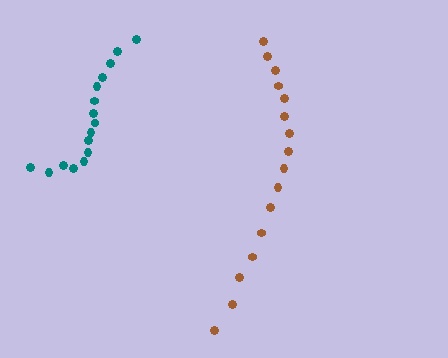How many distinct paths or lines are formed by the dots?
There are 2 distinct paths.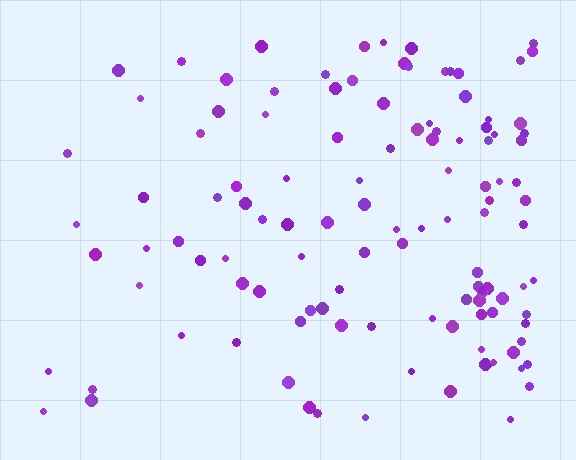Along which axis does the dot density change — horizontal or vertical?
Horizontal.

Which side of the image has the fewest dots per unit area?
The left.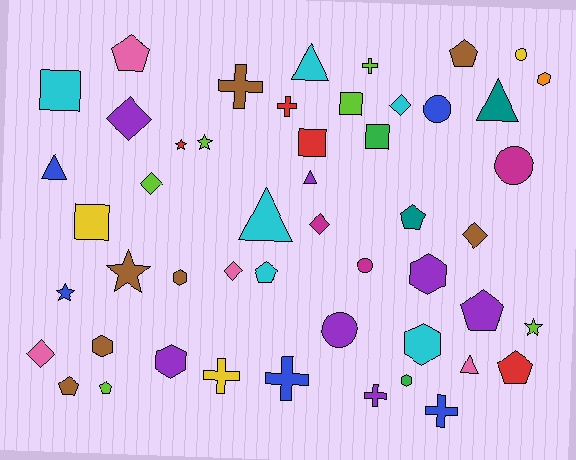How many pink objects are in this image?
There are 4 pink objects.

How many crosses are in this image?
There are 7 crosses.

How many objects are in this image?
There are 50 objects.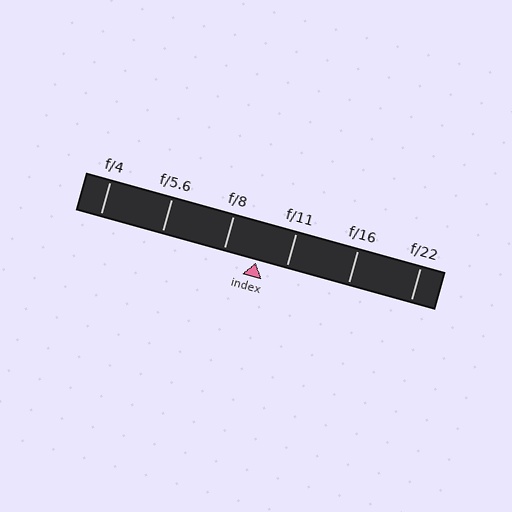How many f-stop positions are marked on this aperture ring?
There are 6 f-stop positions marked.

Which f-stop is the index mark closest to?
The index mark is closest to f/11.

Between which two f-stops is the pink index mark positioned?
The index mark is between f/8 and f/11.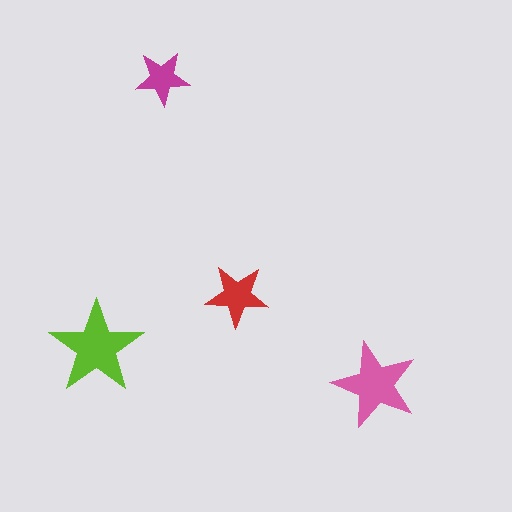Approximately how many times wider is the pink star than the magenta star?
About 1.5 times wider.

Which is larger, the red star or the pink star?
The pink one.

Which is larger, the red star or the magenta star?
The red one.